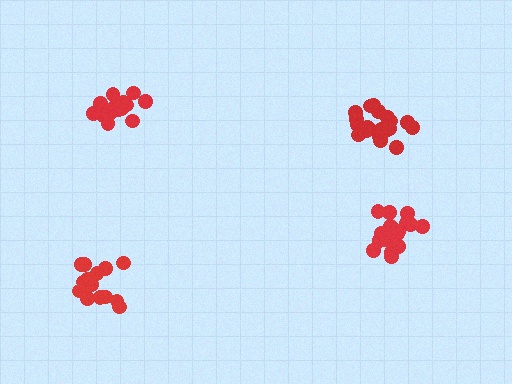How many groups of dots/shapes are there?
There are 4 groups.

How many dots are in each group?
Group 1: 21 dots, Group 2: 21 dots, Group 3: 15 dots, Group 4: 20 dots (77 total).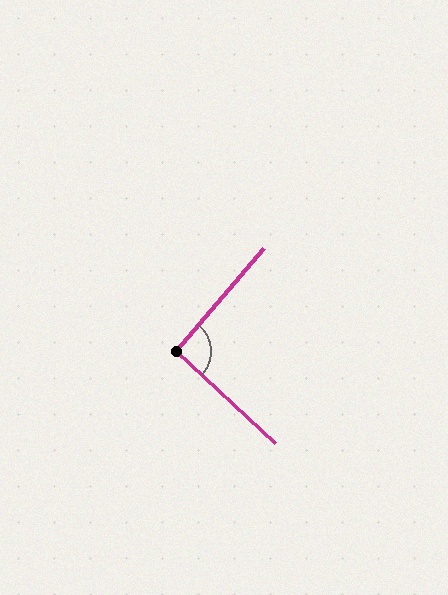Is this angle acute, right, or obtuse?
It is approximately a right angle.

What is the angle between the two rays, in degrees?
Approximately 92 degrees.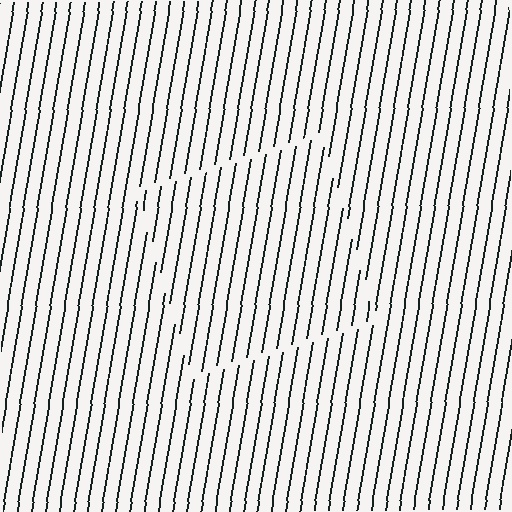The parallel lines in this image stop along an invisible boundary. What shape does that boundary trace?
An illusory square. The interior of the shape contains the same grating, shifted by half a period — the contour is defined by the phase discontinuity where line-ends from the inner and outer gratings abut.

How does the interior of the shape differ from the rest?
The interior of the shape contains the same grating, shifted by half a period — the contour is defined by the phase discontinuity where line-ends from the inner and outer gratings abut.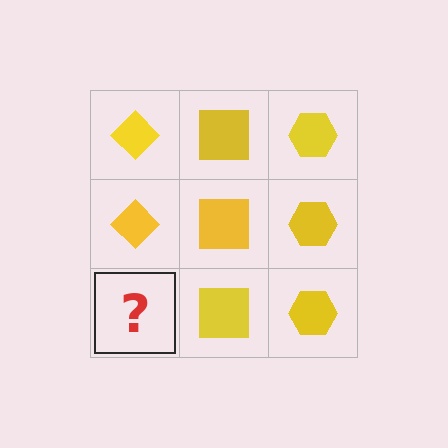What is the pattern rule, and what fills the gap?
The rule is that each column has a consistent shape. The gap should be filled with a yellow diamond.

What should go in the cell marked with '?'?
The missing cell should contain a yellow diamond.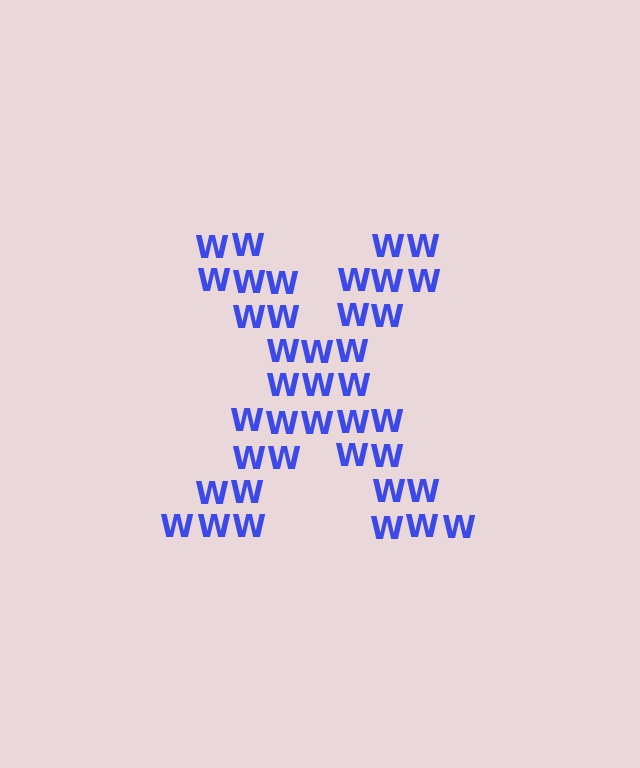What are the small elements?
The small elements are letter W's.